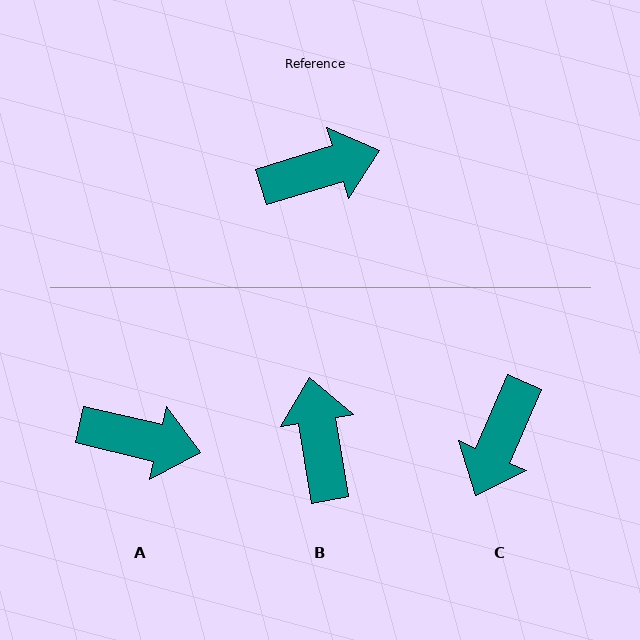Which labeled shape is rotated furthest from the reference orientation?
C, about 131 degrees away.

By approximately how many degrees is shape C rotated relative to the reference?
Approximately 131 degrees clockwise.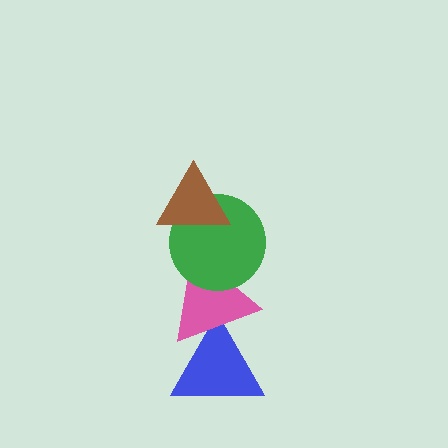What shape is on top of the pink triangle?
The green circle is on top of the pink triangle.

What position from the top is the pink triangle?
The pink triangle is 3rd from the top.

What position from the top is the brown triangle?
The brown triangle is 1st from the top.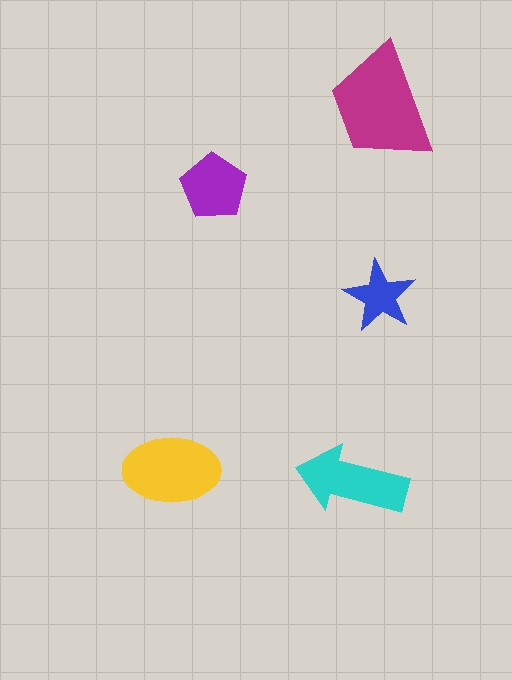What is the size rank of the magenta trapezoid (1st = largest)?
1st.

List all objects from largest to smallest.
The magenta trapezoid, the yellow ellipse, the cyan arrow, the purple pentagon, the blue star.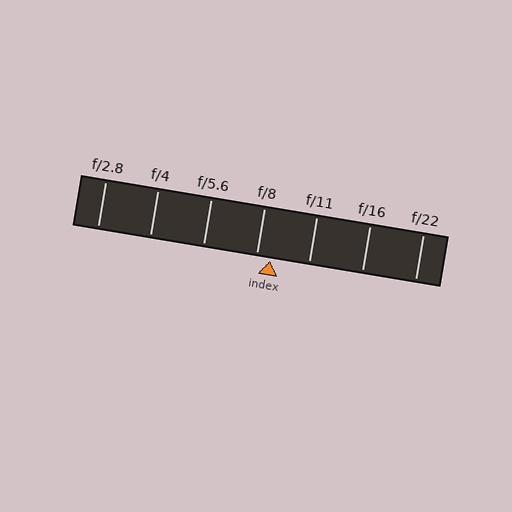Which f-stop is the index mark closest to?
The index mark is closest to f/8.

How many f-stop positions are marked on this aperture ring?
There are 7 f-stop positions marked.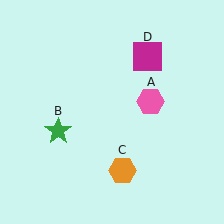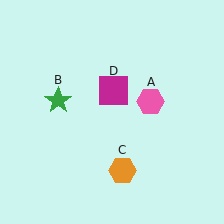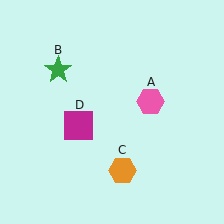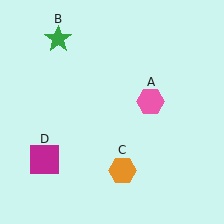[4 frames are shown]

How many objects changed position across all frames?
2 objects changed position: green star (object B), magenta square (object D).